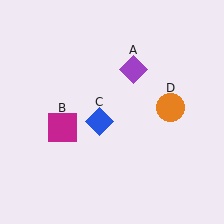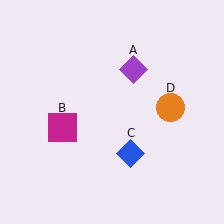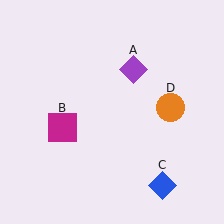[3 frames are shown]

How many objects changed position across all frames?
1 object changed position: blue diamond (object C).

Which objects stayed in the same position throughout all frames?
Purple diamond (object A) and magenta square (object B) and orange circle (object D) remained stationary.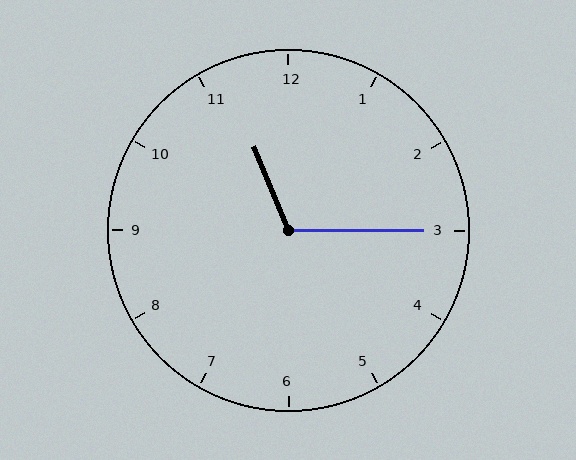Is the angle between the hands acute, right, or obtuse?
It is obtuse.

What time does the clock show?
11:15.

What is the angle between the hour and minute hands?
Approximately 112 degrees.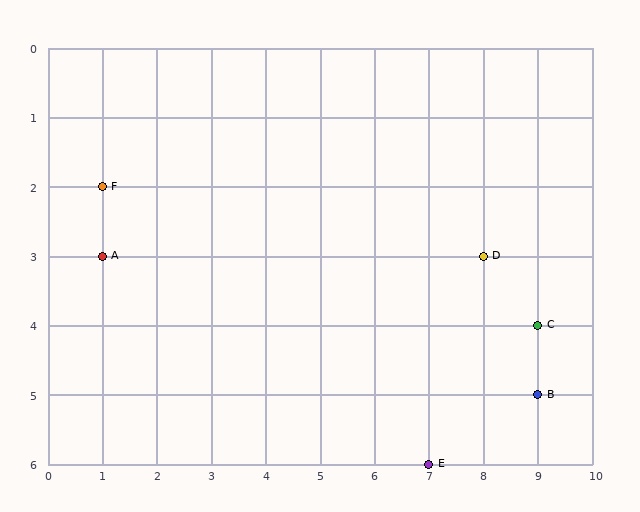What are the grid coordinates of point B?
Point B is at grid coordinates (9, 5).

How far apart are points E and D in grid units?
Points E and D are 1 column and 3 rows apart (about 3.2 grid units diagonally).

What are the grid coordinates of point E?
Point E is at grid coordinates (7, 6).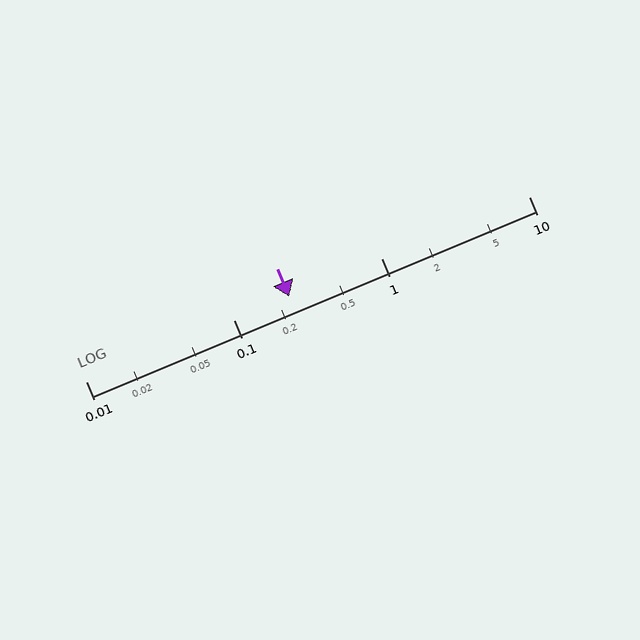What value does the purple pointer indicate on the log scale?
The pointer indicates approximately 0.24.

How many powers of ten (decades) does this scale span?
The scale spans 3 decades, from 0.01 to 10.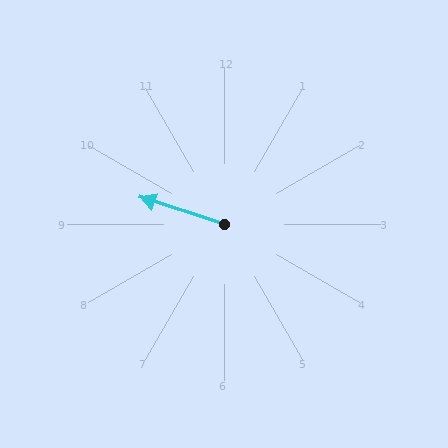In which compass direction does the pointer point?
West.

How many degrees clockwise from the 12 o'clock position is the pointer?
Approximately 288 degrees.